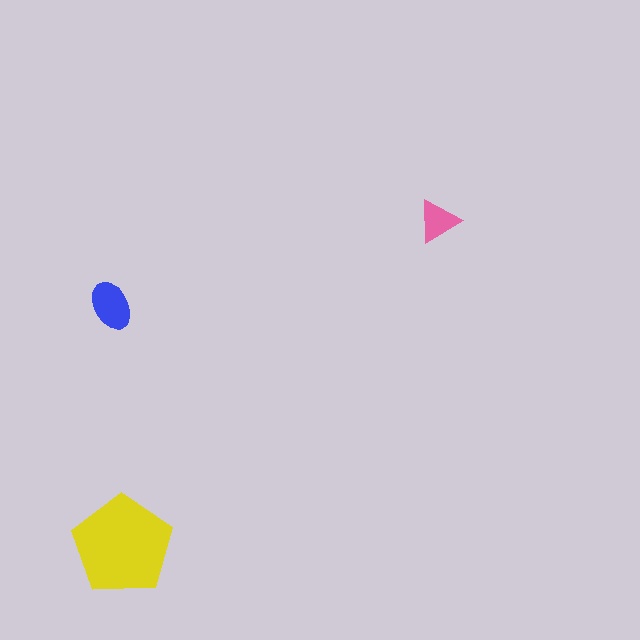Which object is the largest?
The yellow pentagon.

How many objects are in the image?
There are 3 objects in the image.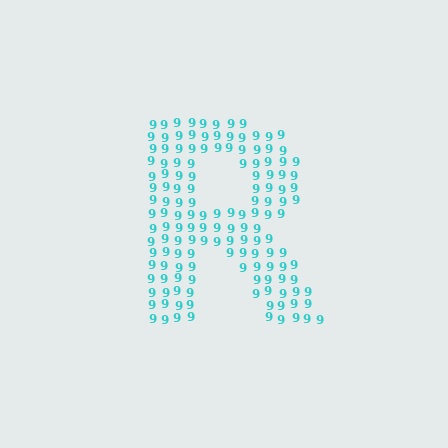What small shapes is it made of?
It is made of small digit 9's.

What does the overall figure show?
The overall figure shows the letter R.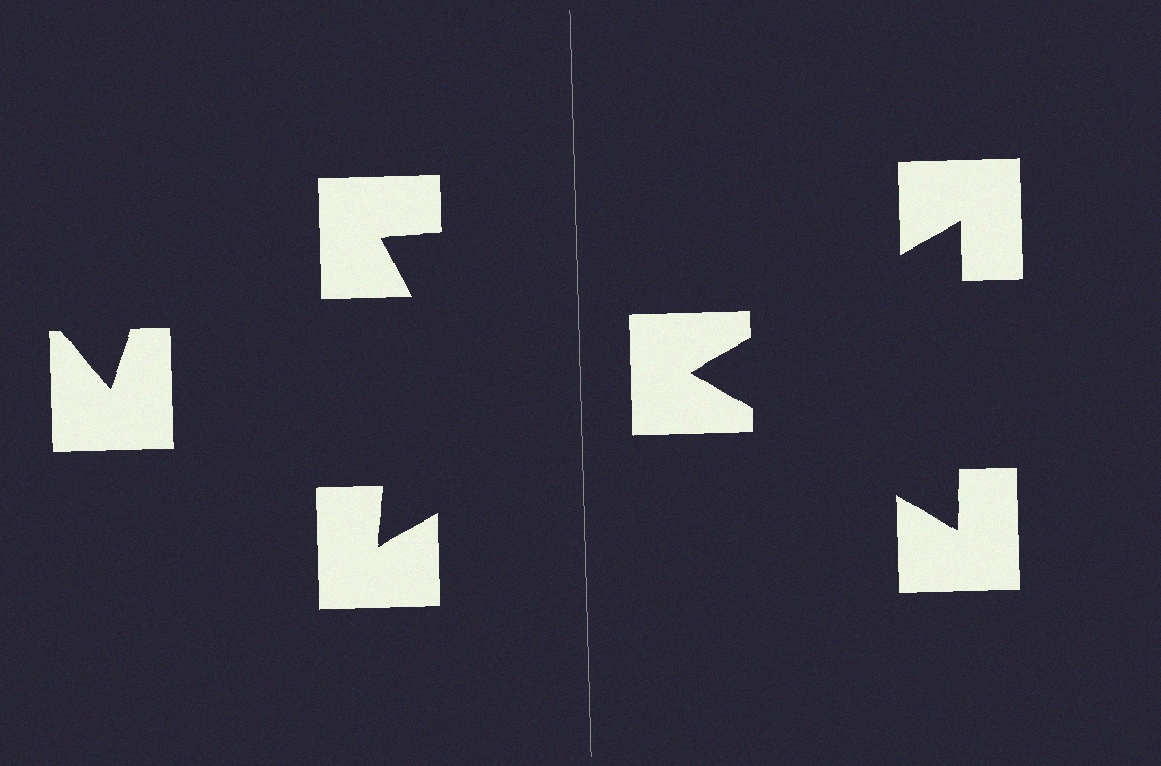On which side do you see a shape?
An illusory triangle appears on the right side. On the left side the wedge cuts are rotated, so no coherent shape forms.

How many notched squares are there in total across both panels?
6 — 3 on each side.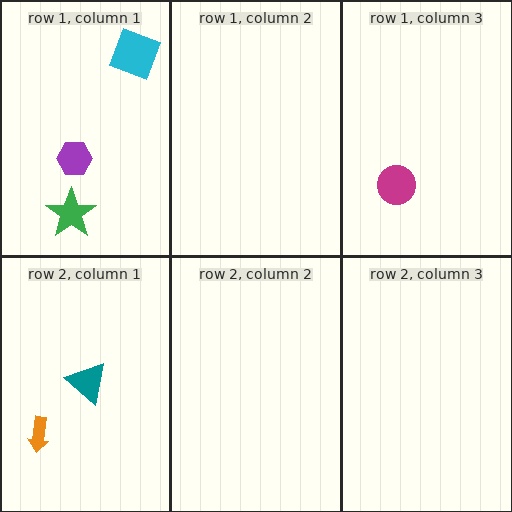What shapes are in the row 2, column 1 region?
The orange arrow, the teal triangle.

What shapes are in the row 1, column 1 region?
The cyan diamond, the purple hexagon, the green star.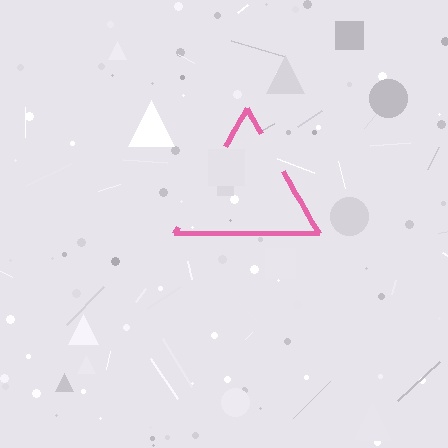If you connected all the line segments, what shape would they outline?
They would outline a triangle.